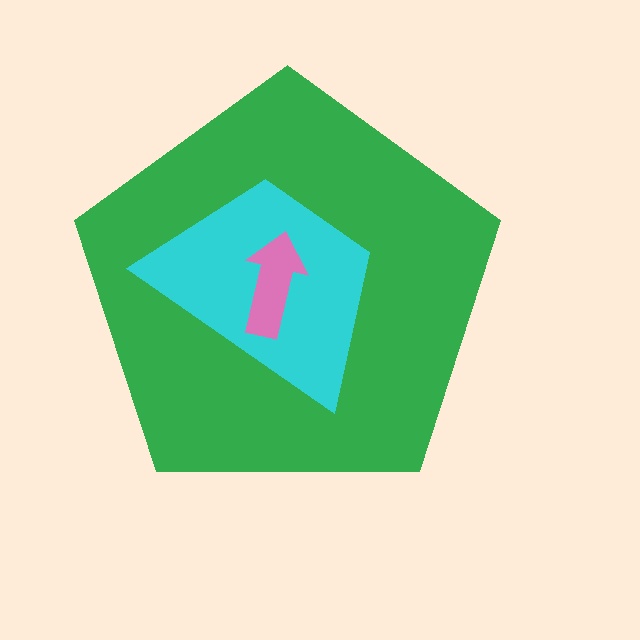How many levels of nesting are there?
3.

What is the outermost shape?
The green pentagon.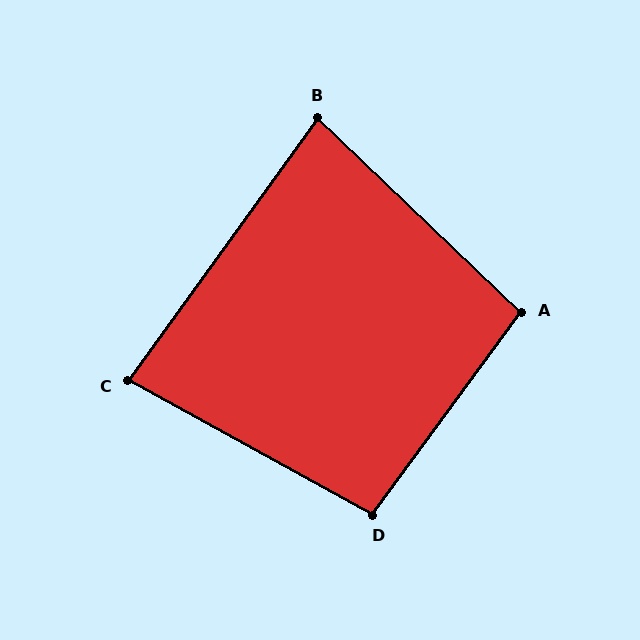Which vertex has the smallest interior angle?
B, at approximately 82 degrees.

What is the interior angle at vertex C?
Approximately 83 degrees (acute).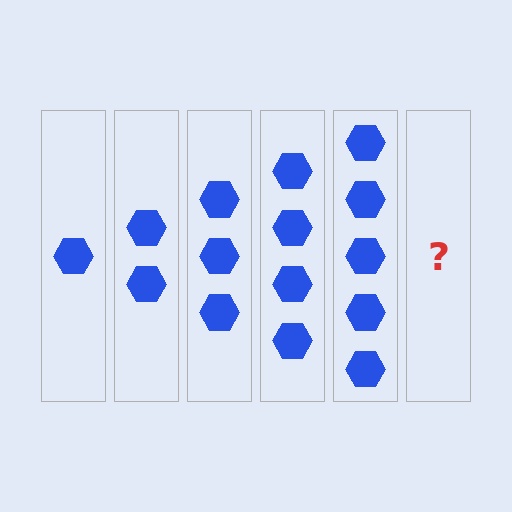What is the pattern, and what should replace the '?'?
The pattern is that each step adds one more hexagon. The '?' should be 6 hexagons.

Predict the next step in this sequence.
The next step is 6 hexagons.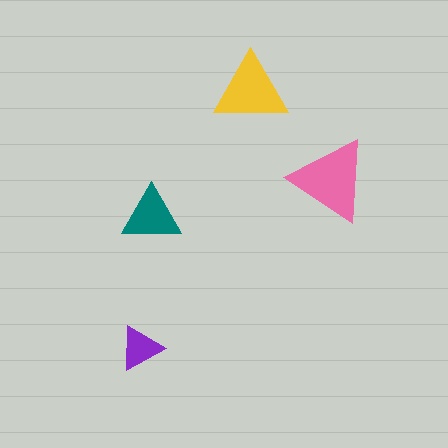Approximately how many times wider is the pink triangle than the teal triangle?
About 1.5 times wider.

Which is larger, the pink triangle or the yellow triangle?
The pink one.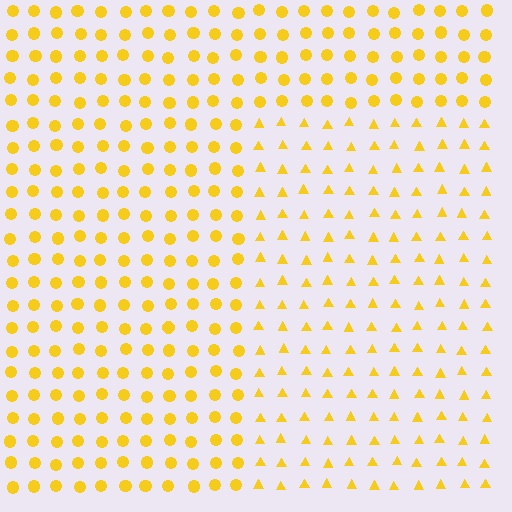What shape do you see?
I see a rectangle.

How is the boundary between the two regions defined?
The boundary is defined by a change in element shape: triangles inside vs. circles outside. All elements share the same color and spacing.